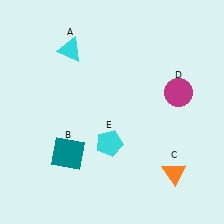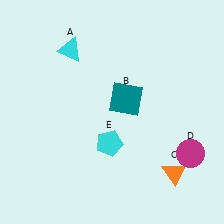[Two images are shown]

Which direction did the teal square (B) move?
The teal square (B) moved right.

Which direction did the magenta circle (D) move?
The magenta circle (D) moved down.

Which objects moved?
The objects that moved are: the teal square (B), the magenta circle (D).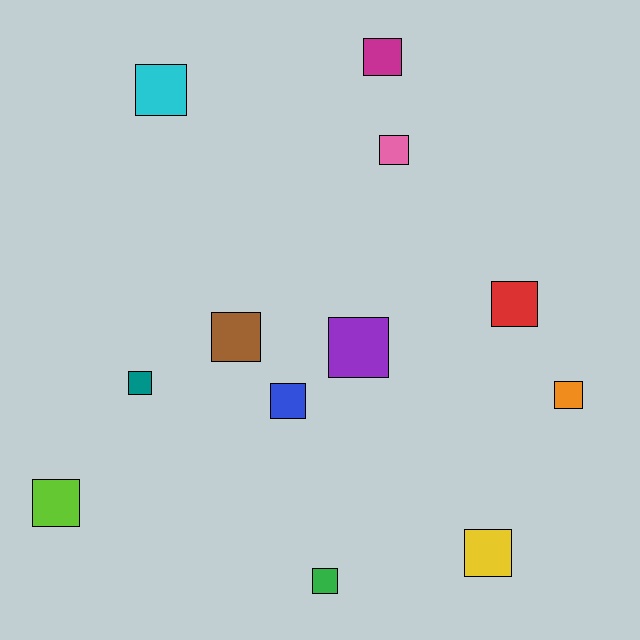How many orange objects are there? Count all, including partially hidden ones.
There is 1 orange object.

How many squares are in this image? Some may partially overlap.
There are 12 squares.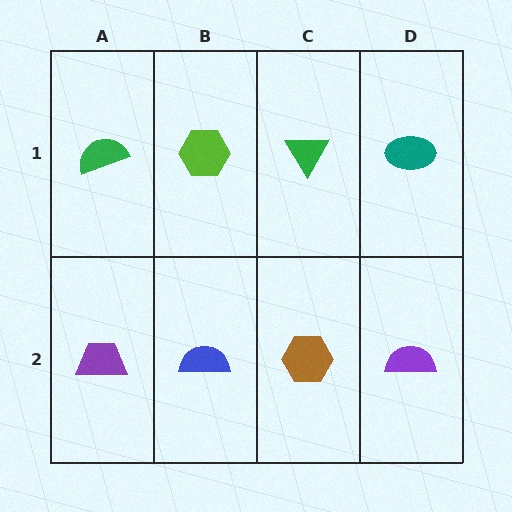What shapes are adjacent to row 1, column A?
A purple trapezoid (row 2, column A), a lime hexagon (row 1, column B).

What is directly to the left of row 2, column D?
A brown hexagon.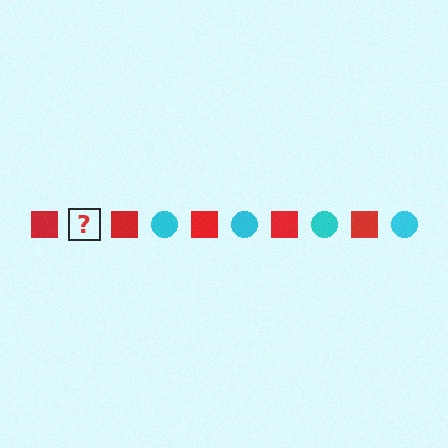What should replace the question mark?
The question mark should be replaced with a cyan circle.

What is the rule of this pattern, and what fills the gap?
The rule is that the pattern alternates between red square and cyan circle. The gap should be filled with a cyan circle.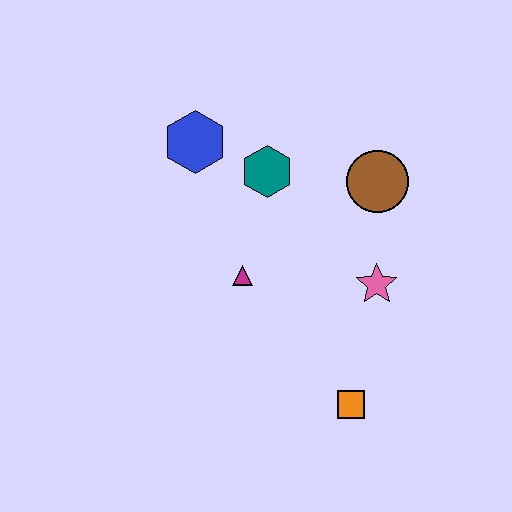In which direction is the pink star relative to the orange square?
The pink star is above the orange square.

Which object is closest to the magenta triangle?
The teal hexagon is closest to the magenta triangle.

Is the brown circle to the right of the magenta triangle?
Yes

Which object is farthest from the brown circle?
The orange square is farthest from the brown circle.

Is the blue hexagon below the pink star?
No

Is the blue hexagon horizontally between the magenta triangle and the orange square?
No